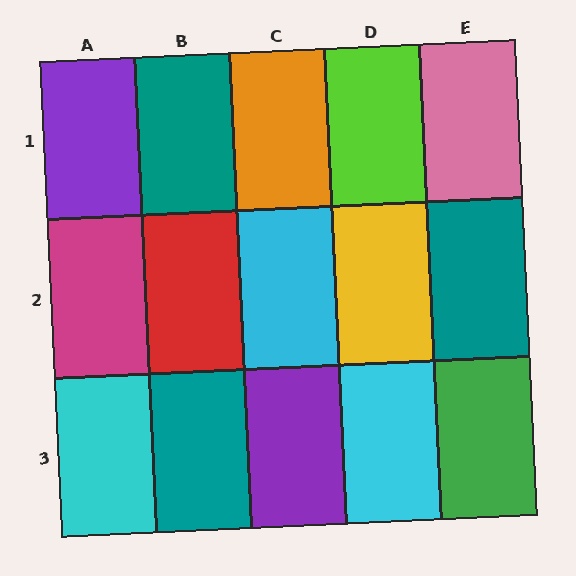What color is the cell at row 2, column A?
Magenta.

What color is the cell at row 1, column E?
Pink.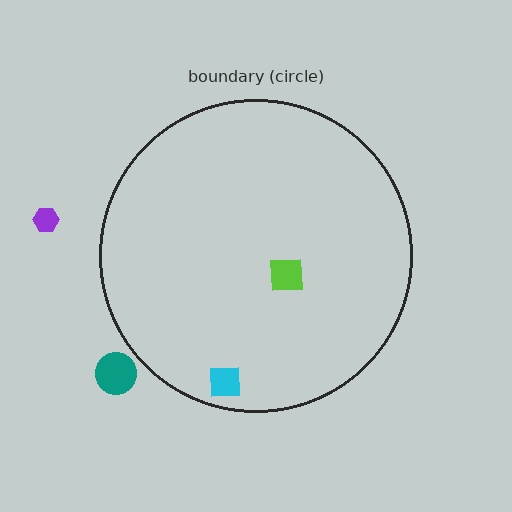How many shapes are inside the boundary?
2 inside, 2 outside.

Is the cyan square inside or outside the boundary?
Inside.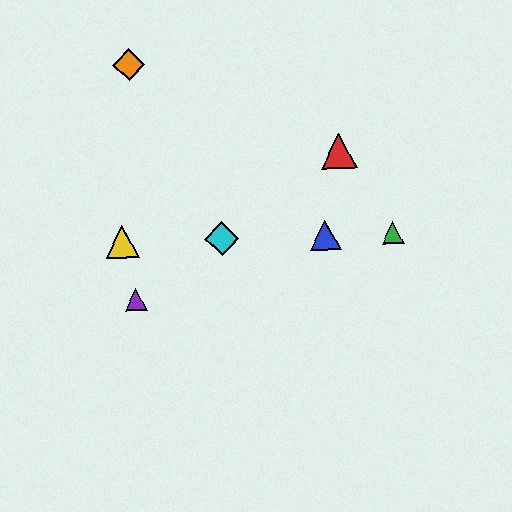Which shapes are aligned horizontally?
The blue triangle, the green triangle, the yellow triangle, the cyan diamond are aligned horizontally.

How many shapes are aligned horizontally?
4 shapes (the blue triangle, the green triangle, the yellow triangle, the cyan diamond) are aligned horizontally.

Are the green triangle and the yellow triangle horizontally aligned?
Yes, both are at y≈233.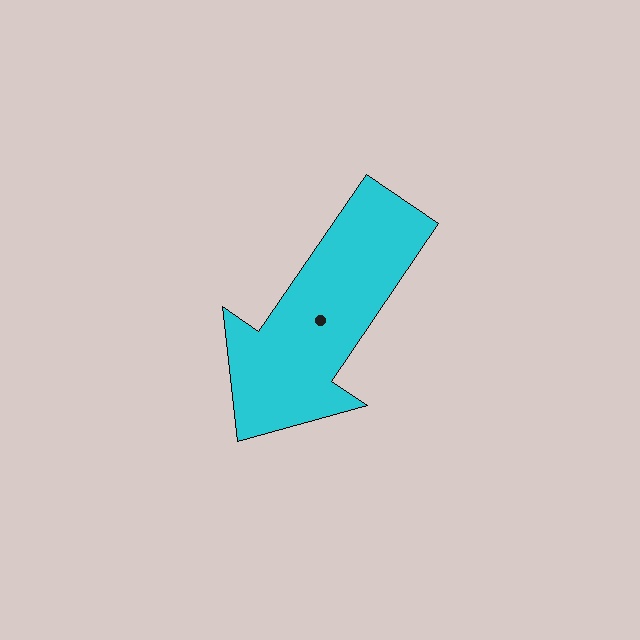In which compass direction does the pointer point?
Southwest.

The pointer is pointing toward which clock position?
Roughly 7 o'clock.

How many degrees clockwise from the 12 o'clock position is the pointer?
Approximately 214 degrees.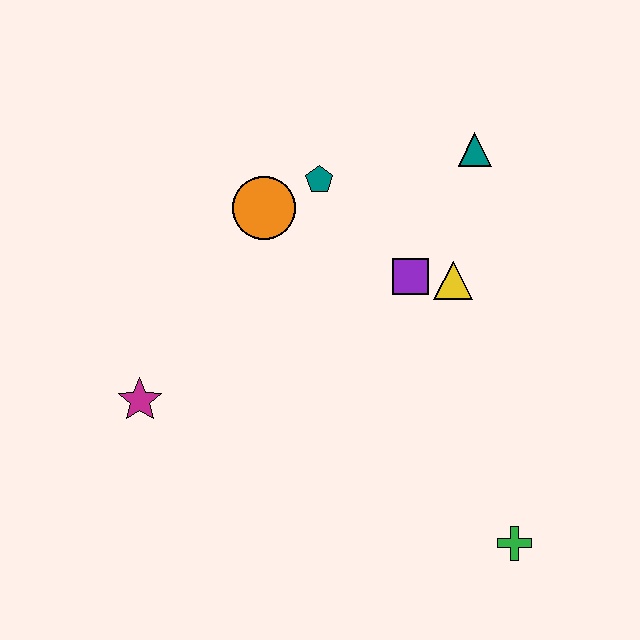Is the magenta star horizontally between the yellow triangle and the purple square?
No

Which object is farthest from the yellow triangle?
The magenta star is farthest from the yellow triangle.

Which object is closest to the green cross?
The yellow triangle is closest to the green cross.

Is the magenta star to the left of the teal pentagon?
Yes